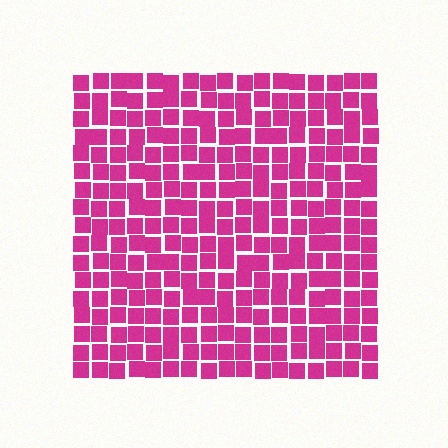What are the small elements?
The small elements are squares.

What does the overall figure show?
The overall figure shows a square.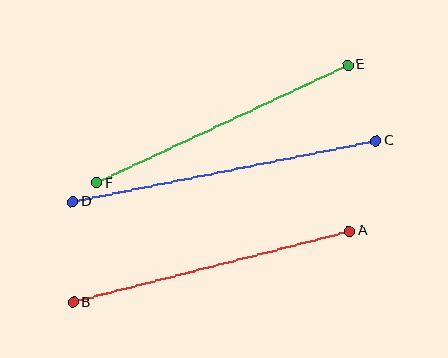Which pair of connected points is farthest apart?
Points C and D are farthest apart.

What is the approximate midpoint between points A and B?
The midpoint is at approximately (211, 267) pixels.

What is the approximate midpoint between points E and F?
The midpoint is at approximately (222, 124) pixels.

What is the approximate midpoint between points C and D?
The midpoint is at approximately (224, 171) pixels.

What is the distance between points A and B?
The distance is approximately 285 pixels.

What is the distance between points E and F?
The distance is approximately 278 pixels.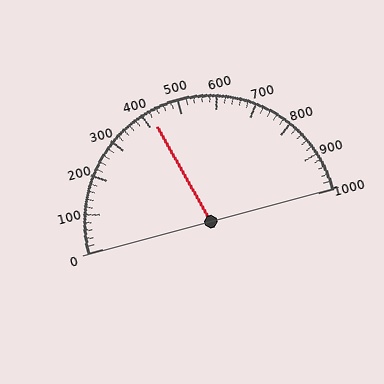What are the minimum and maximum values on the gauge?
The gauge ranges from 0 to 1000.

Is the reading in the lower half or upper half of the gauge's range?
The reading is in the lower half of the range (0 to 1000).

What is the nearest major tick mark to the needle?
The nearest major tick mark is 400.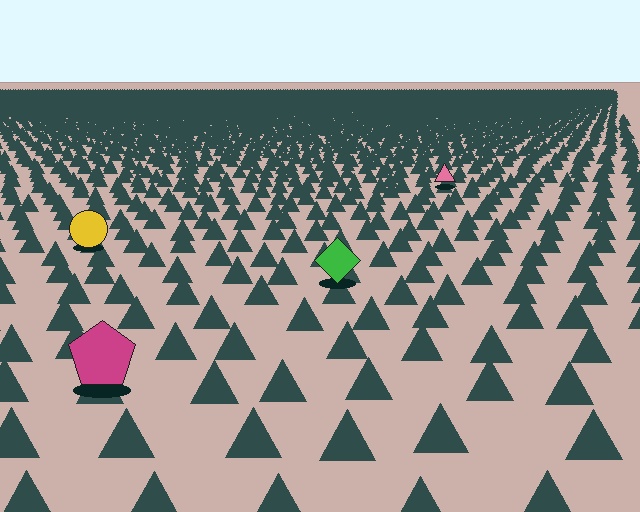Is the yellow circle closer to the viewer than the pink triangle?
Yes. The yellow circle is closer — you can tell from the texture gradient: the ground texture is coarser near it.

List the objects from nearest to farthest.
From nearest to farthest: the magenta pentagon, the green diamond, the yellow circle, the pink triangle.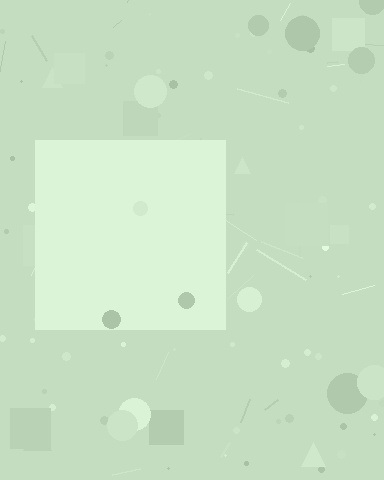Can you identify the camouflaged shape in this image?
The camouflaged shape is a square.